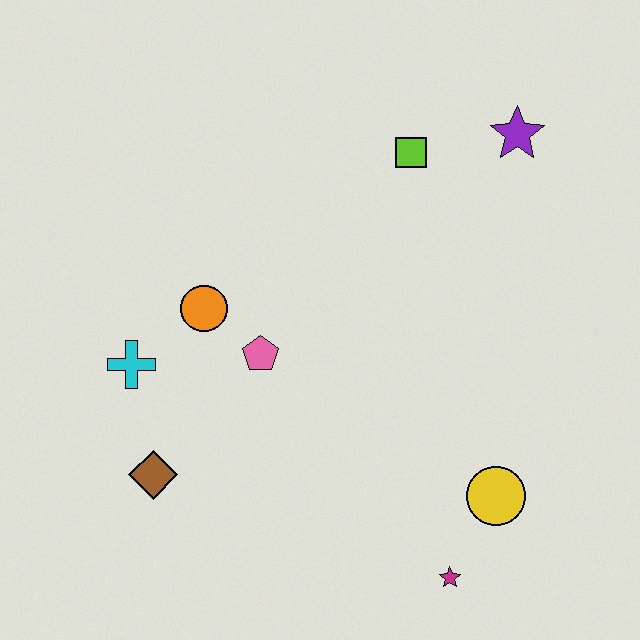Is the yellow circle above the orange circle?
No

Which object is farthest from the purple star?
The brown diamond is farthest from the purple star.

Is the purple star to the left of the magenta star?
No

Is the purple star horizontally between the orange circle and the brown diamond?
No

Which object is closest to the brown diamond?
The cyan cross is closest to the brown diamond.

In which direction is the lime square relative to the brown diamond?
The lime square is above the brown diamond.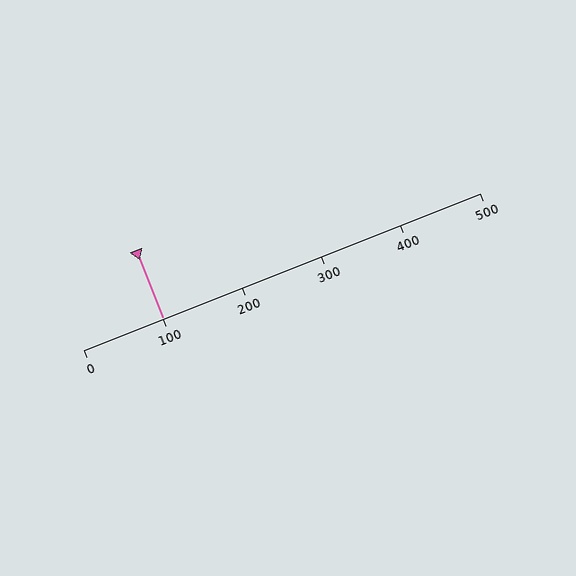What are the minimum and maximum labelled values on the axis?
The axis runs from 0 to 500.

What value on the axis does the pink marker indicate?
The marker indicates approximately 100.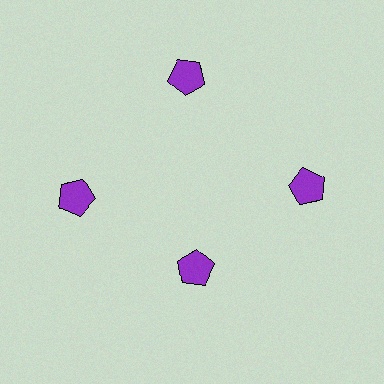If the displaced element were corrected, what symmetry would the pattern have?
It would have 4-fold rotational symmetry — the pattern would map onto itself every 90 degrees.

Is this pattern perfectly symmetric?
No. The 4 purple pentagons are arranged in a ring, but one element near the 6 o'clock position is pulled inward toward the center, breaking the 4-fold rotational symmetry.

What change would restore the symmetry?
The symmetry would be restored by moving it outward, back onto the ring so that all 4 pentagons sit at equal angles and equal distance from the center.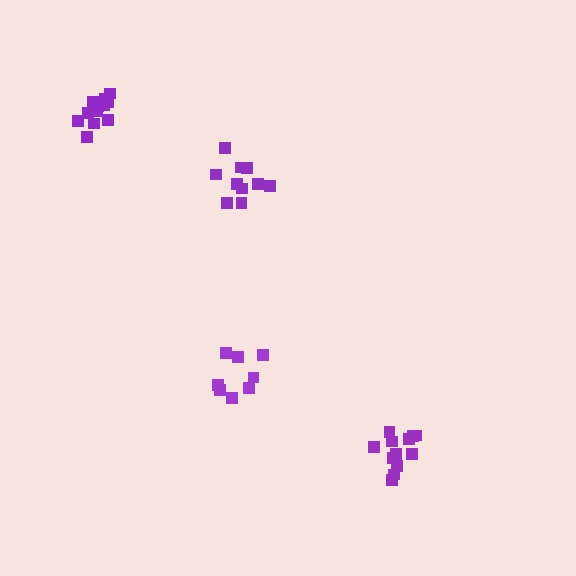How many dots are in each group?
Group 1: 10 dots, Group 2: 12 dots, Group 3: 12 dots, Group 4: 8 dots (42 total).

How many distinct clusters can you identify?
There are 4 distinct clusters.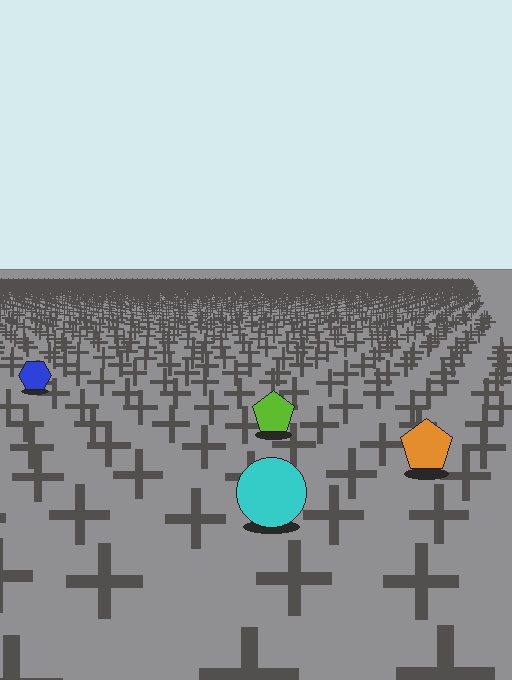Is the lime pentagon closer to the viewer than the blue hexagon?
Yes. The lime pentagon is closer — you can tell from the texture gradient: the ground texture is coarser near it.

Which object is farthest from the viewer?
The blue hexagon is farthest from the viewer. It appears smaller and the ground texture around it is denser.